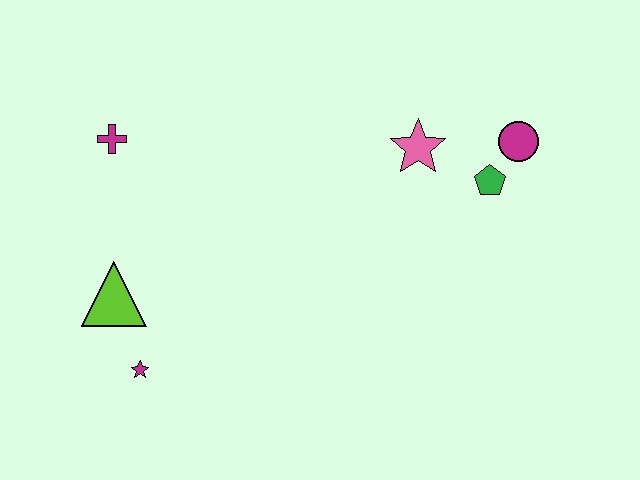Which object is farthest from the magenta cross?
The magenta circle is farthest from the magenta cross.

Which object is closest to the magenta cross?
The lime triangle is closest to the magenta cross.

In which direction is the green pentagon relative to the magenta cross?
The green pentagon is to the right of the magenta cross.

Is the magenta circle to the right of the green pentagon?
Yes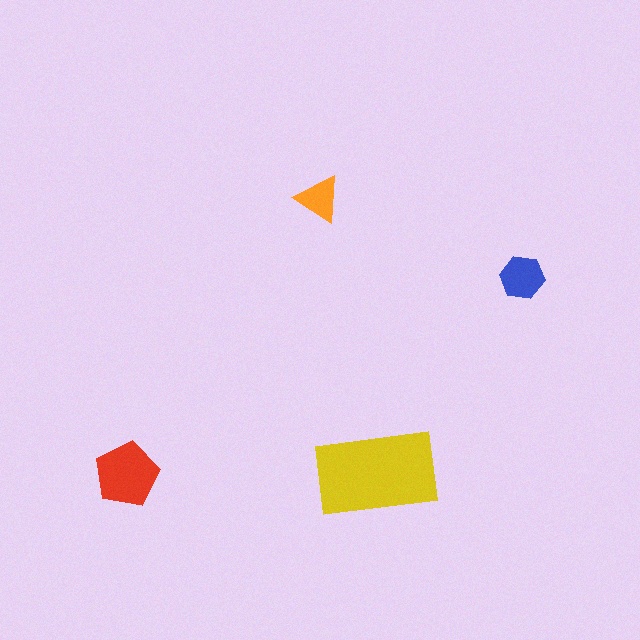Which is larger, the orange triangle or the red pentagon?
The red pentagon.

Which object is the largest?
The yellow rectangle.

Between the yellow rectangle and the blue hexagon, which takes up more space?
The yellow rectangle.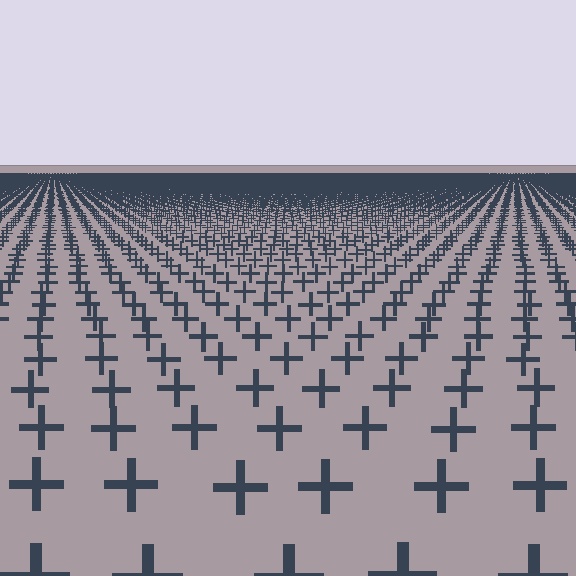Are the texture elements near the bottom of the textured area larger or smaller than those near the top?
Larger. Near the bottom, elements are closer to the viewer and appear at a bigger on-screen size.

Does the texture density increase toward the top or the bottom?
Density increases toward the top.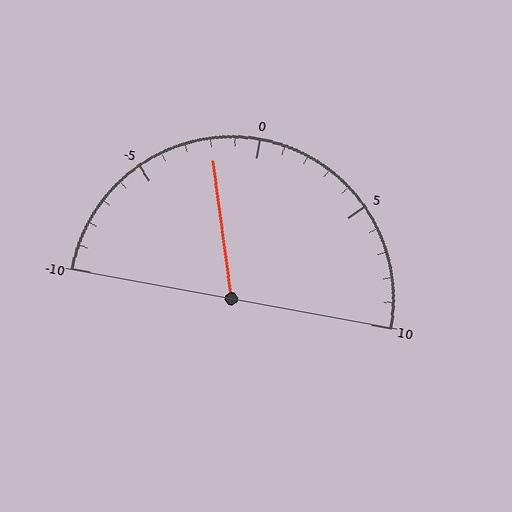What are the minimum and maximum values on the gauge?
The gauge ranges from -10 to 10.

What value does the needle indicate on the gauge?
The needle indicates approximately -2.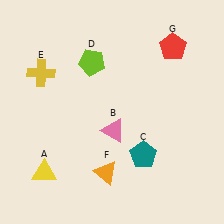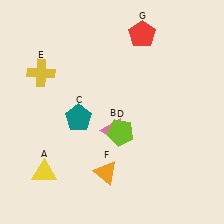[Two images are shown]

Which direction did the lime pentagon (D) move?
The lime pentagon (D) moved down.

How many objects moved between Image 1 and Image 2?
3 objects moved between the two images.